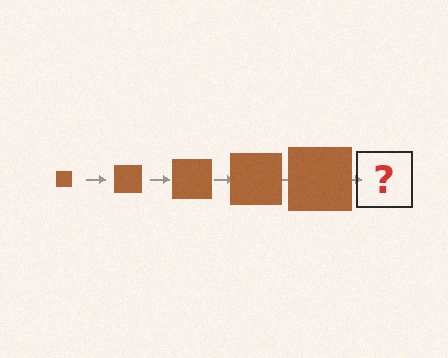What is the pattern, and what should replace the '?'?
The pattern is that the square gets progressively larger each step. The '?' should be a brown square, larger than the previous one.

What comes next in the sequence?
The next element should be a brown square, larger than the previous one.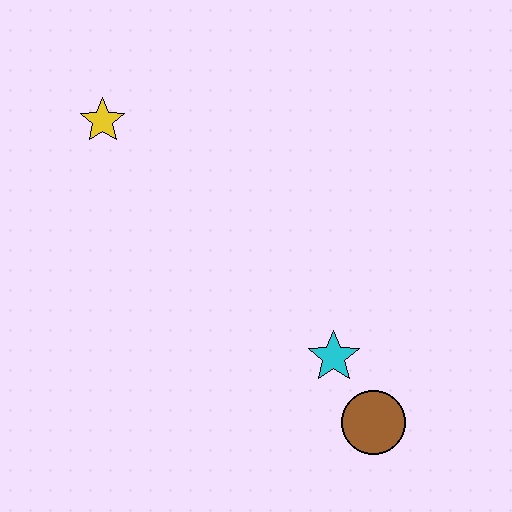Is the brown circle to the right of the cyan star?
Yes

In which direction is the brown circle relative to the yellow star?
The brown circle is below the yellow star.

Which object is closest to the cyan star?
The brown circle is closest to the cyan star.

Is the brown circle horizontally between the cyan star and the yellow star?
No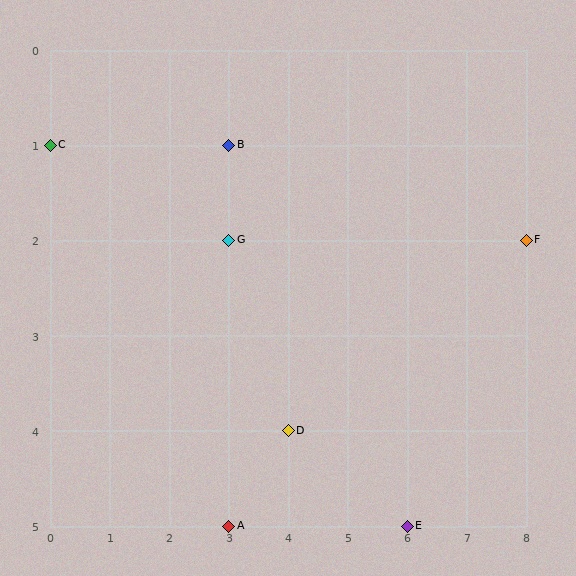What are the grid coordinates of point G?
Point G is at grid coordinates (3, 2).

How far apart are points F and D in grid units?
Points F and D are 4 columns and 2 rows apart (about 4.5 grid units diagonally).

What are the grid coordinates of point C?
Point C is at grid coordinates (0, 1).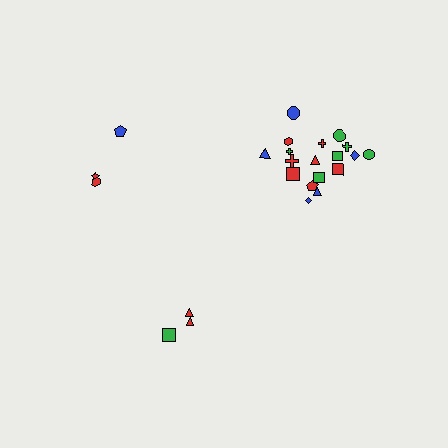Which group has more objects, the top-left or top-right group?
The top-right group.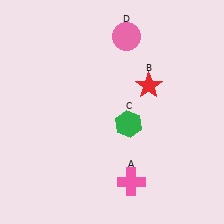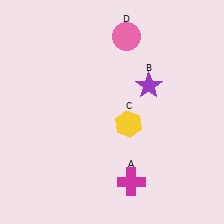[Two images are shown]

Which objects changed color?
A changed from pink to magenta. B changed from red to purple. C changed from green to yellow.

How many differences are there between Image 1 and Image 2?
There are 3 differences between the two images.